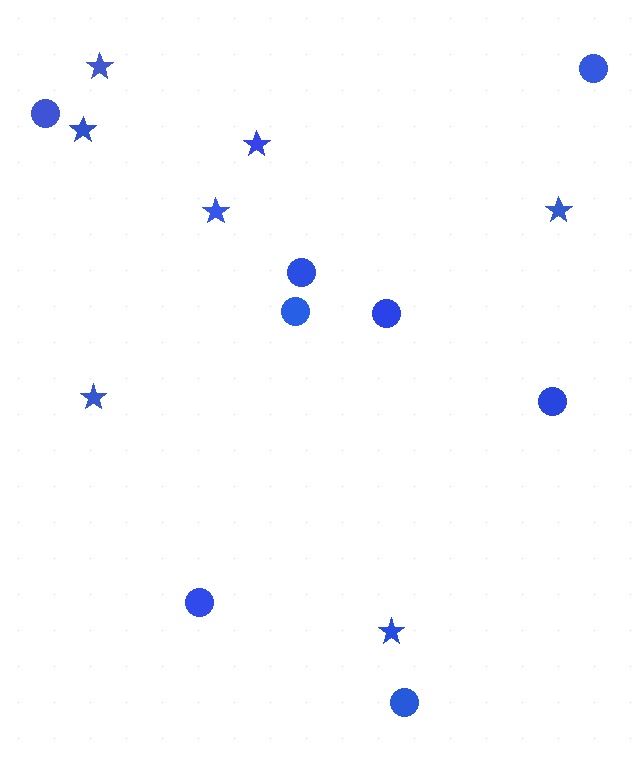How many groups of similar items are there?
There are 2 groups: one group of stars (7) and one group of circles (8).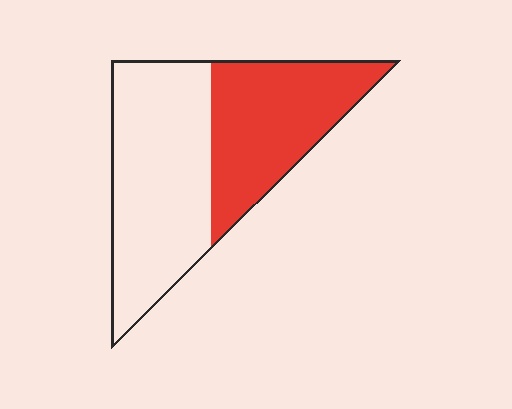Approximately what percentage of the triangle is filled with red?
Approximately 45%.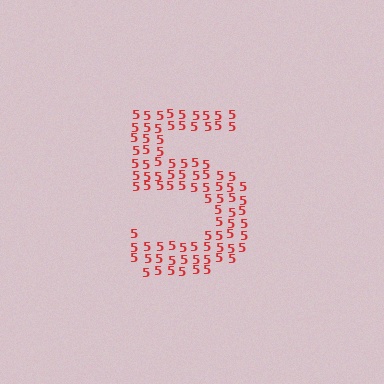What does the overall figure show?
The overall figure shows the digit 5.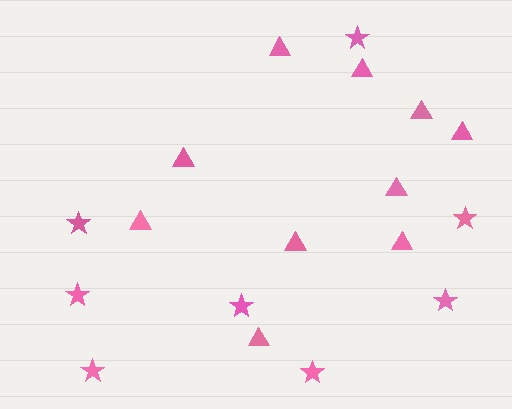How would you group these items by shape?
There are 2 groups: one group of stars (8) and one group of triangles (10).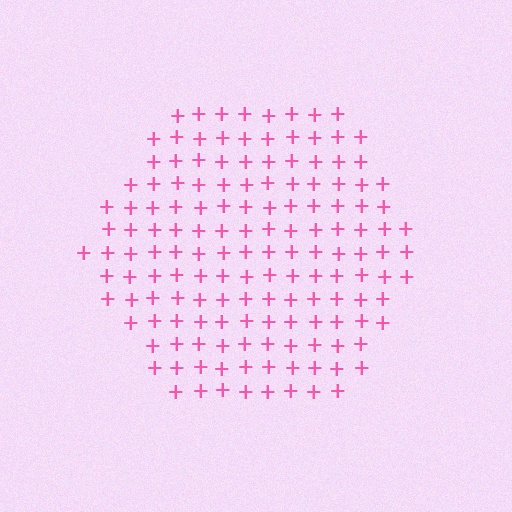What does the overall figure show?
The overall figure shows a hexagon.